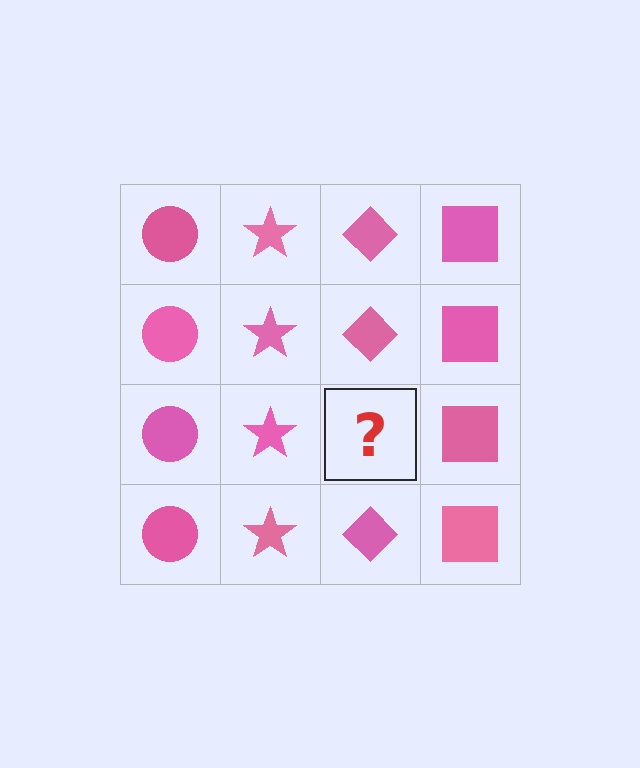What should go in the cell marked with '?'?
The missing cell should contain a pink diamond.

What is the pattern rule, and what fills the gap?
The rule is that each column has a consistent shape. The gap should be filled with a pink diamond.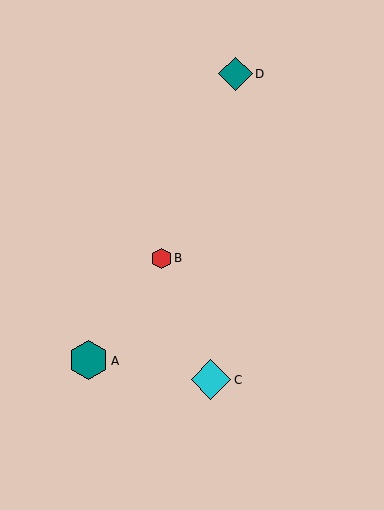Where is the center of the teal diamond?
The center of the teal diamond is at (235, 74).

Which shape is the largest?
The cyan diamond (labeled C) is the largest.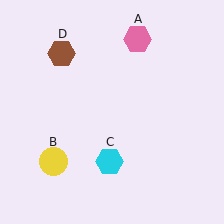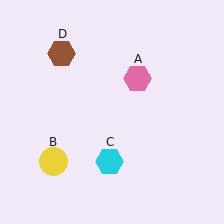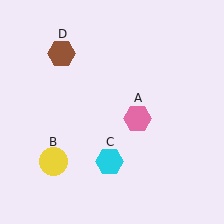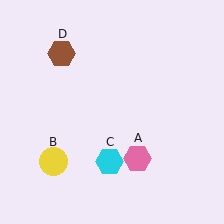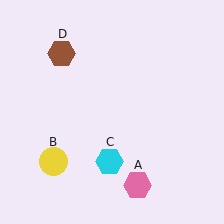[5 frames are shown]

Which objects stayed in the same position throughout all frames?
Yellow circle (object B) and cyan hexagon (object C) and brown hexagon (object D) remained stationary.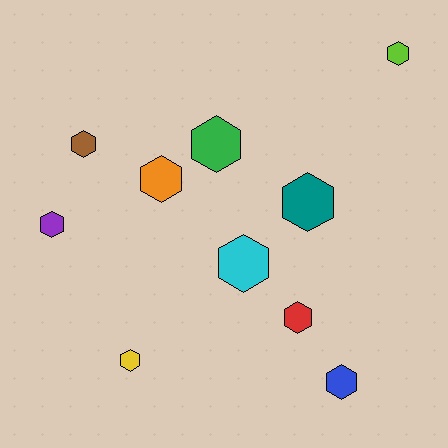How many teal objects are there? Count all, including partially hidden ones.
There is 1 teal object.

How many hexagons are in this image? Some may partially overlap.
There are 10 hexagons.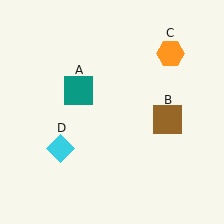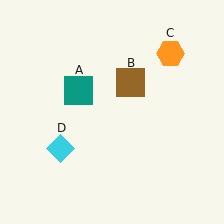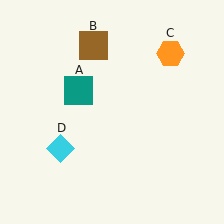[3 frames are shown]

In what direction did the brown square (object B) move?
The brown square (object B) moved up and to the left.